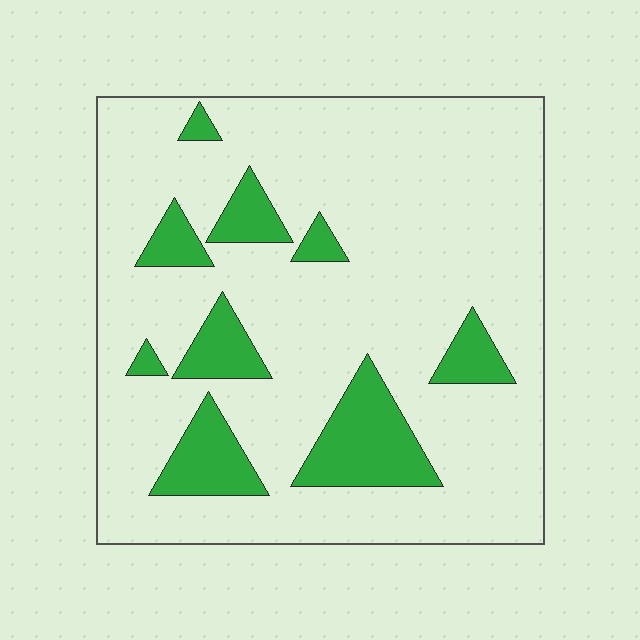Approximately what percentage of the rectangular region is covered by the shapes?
Approximately 15%.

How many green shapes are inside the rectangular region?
9.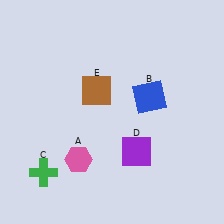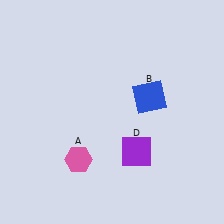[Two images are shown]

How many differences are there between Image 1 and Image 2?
There are 2 differences between the two images.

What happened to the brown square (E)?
The brown square (E) was removed in Image 2. It was in the top-left area of Image 1.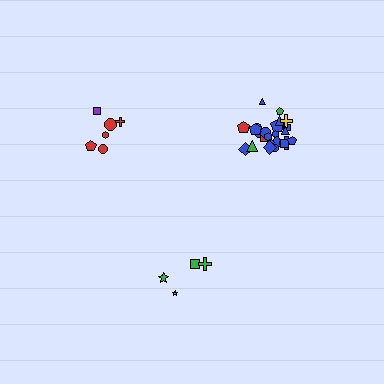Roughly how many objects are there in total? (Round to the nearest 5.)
Roughly 35 objects in total.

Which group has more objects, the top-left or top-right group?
The top-right group.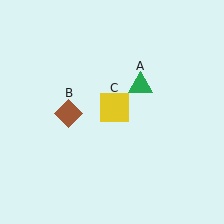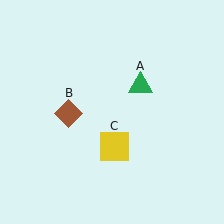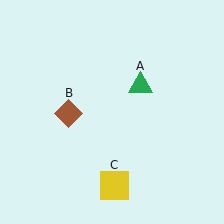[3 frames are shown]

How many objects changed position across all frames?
1 object changed position: yellow square (object C).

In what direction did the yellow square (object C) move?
The yellow square (object C) moved down.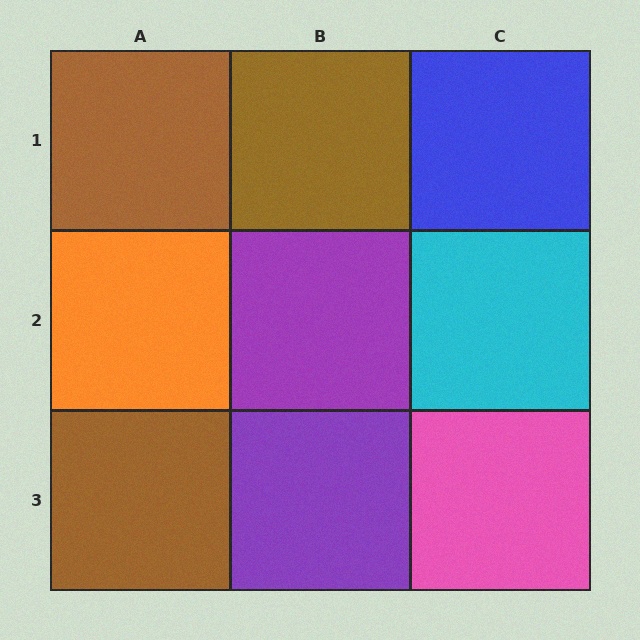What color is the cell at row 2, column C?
Cyan.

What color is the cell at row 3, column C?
Pink.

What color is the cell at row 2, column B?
Purple.